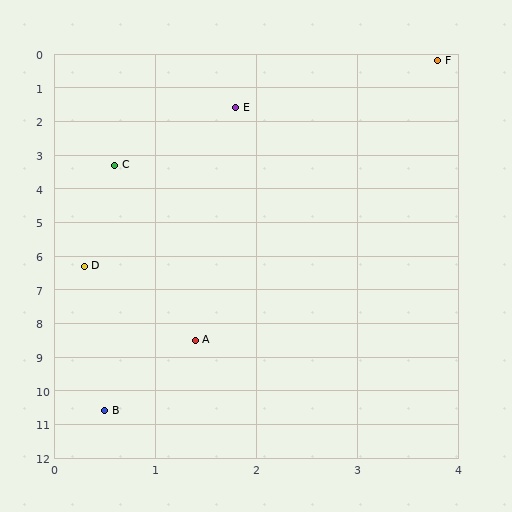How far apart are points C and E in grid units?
Points C and E are about 2.1 grid units apart.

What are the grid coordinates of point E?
Point E is at approximately (1.8, 1.6).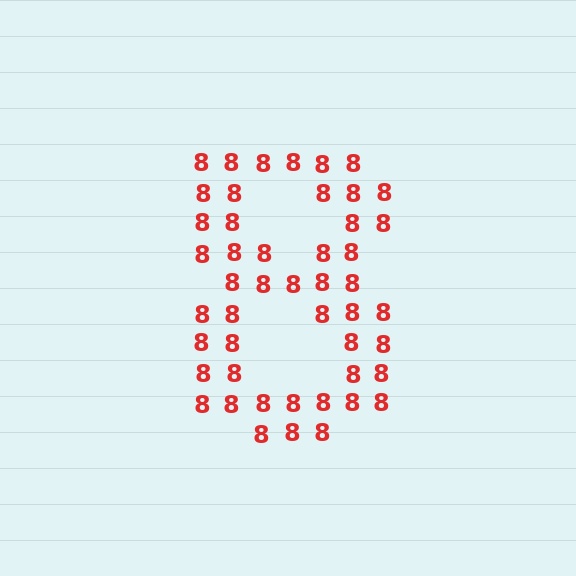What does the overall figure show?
The overall figure shows the digit 8.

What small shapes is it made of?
It is made of small digit 8's.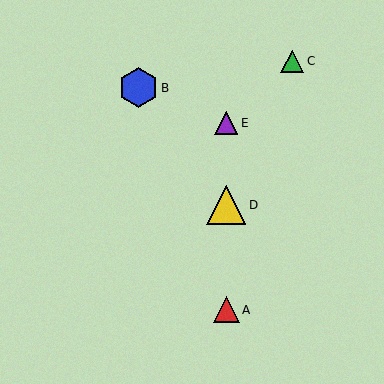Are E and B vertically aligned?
No, E is at x≈226 and B is at x≈138.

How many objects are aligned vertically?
3 objects (A, D, E) are aligned vertically.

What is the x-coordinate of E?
Object E is at x≈226.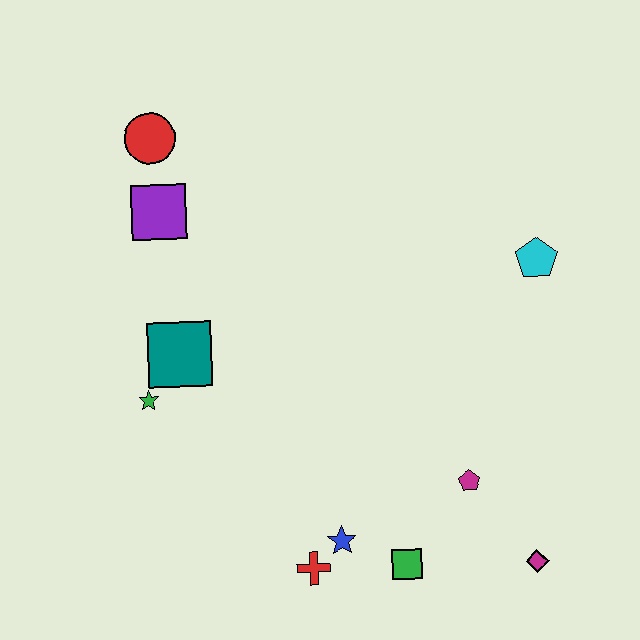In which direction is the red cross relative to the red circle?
The red cross is below the red circle.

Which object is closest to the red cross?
The blue star is closest to the red cross.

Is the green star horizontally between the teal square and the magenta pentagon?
No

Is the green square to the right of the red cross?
Yes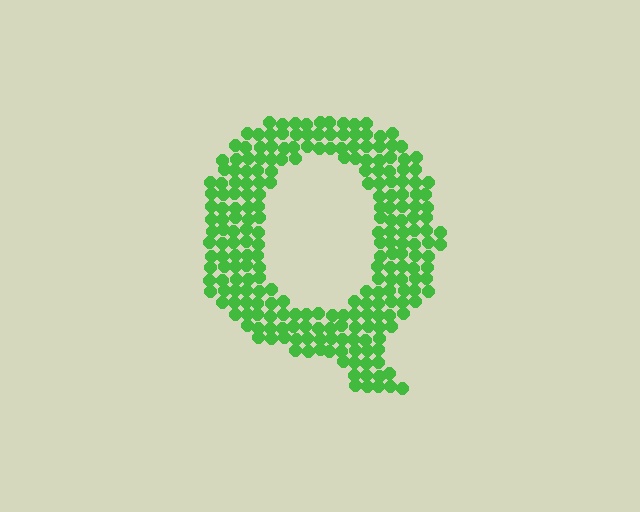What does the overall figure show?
The overall figure shows the letter Q.